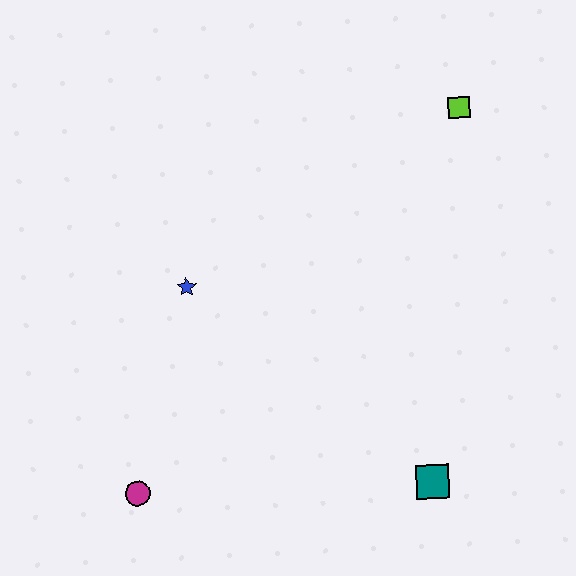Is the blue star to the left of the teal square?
Yes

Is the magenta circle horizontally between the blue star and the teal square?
No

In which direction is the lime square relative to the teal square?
The lime square is above the teal square.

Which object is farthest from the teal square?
The lime square is farthest from the teal square.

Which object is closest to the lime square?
The blue star is closest to the lime square.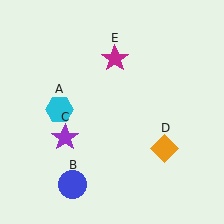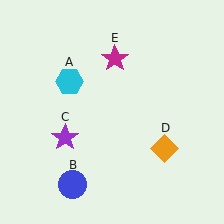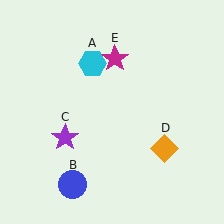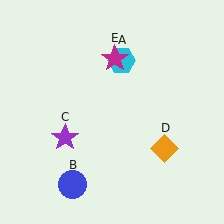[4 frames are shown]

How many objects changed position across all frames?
1 object changed position: cyan hexagon (object A).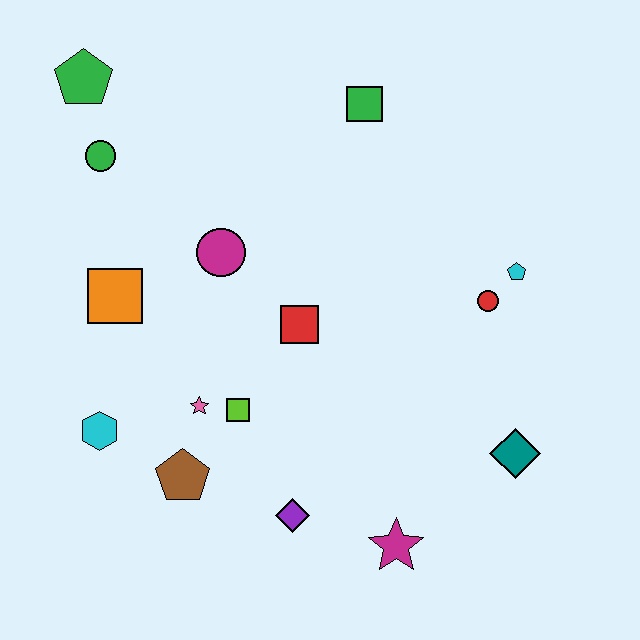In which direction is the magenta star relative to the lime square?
The magenta star is to the right of the lime square.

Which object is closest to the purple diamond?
The magenta star is closest to the purple diamond.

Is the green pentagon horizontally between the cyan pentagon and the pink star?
No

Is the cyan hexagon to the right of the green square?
No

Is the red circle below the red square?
No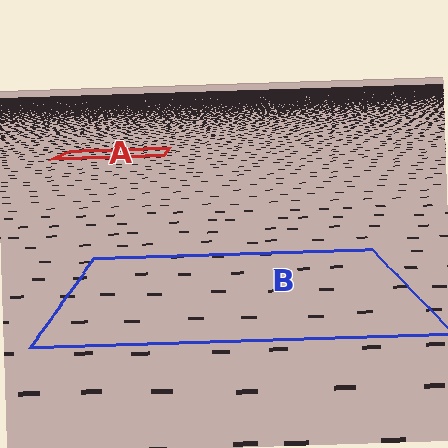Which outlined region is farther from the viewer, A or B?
Region A is farther from the viewer — the texture elements inside it appear smaller and more densely packed.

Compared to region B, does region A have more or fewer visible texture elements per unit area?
Region A has more texture elements per unit area — they are packed more densely because it is farther away.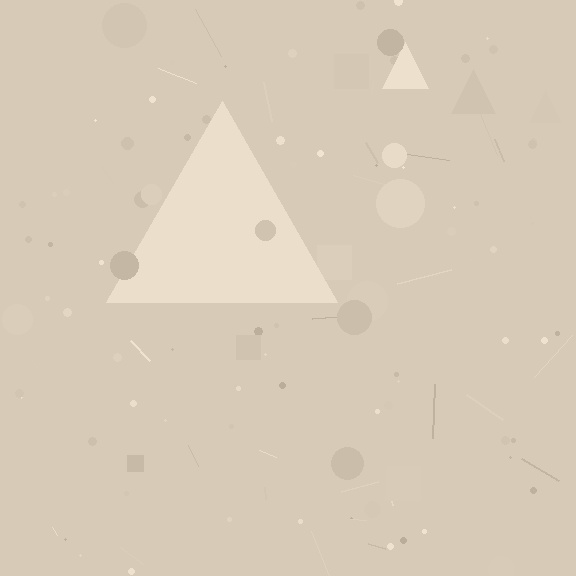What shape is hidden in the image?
A triangle is hidden in the image.